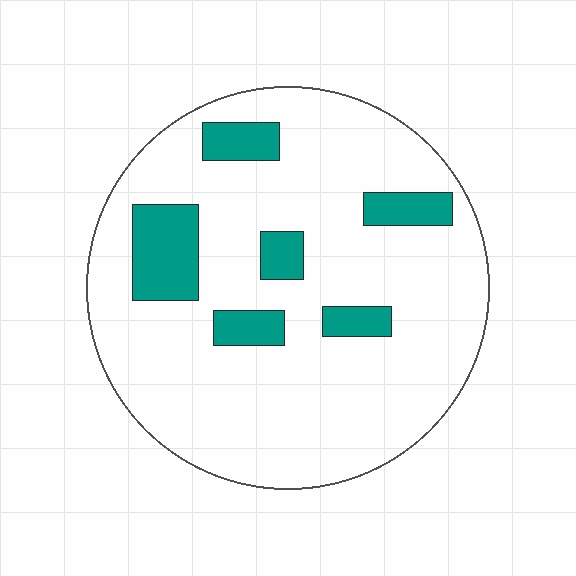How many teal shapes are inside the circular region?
6.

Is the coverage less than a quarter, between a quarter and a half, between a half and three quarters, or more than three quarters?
Less than a quarter.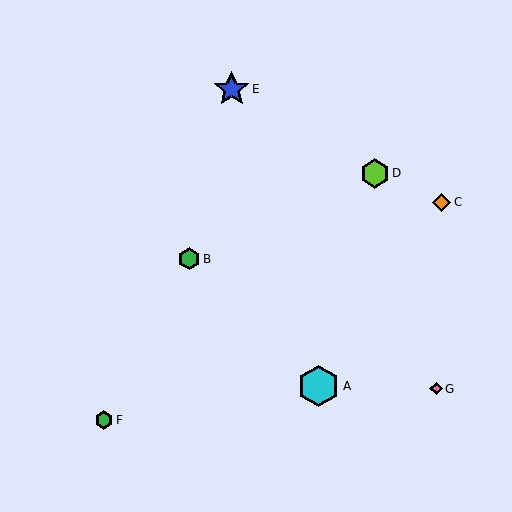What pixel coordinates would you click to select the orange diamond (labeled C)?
Click at (442, 202) to select the orange diamond C.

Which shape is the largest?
The cyan hexagon (labeled A) is the largest.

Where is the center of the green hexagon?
The center of the green hexagon is at (189, 259).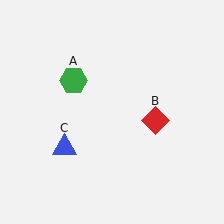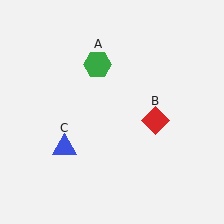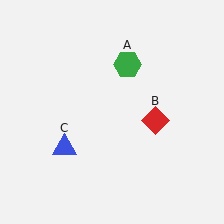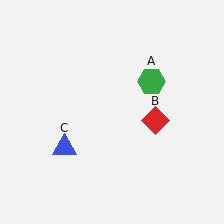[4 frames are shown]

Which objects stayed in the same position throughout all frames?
Red diamond (object B) and blue triangle (object C) remained stationary.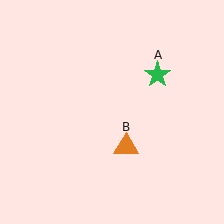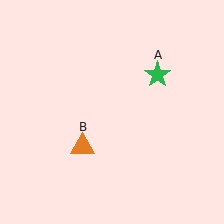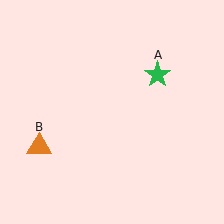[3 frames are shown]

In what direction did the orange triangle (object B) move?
The orange triangle (object B) moved left.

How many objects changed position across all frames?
1 object changed position: orange triangle (object B).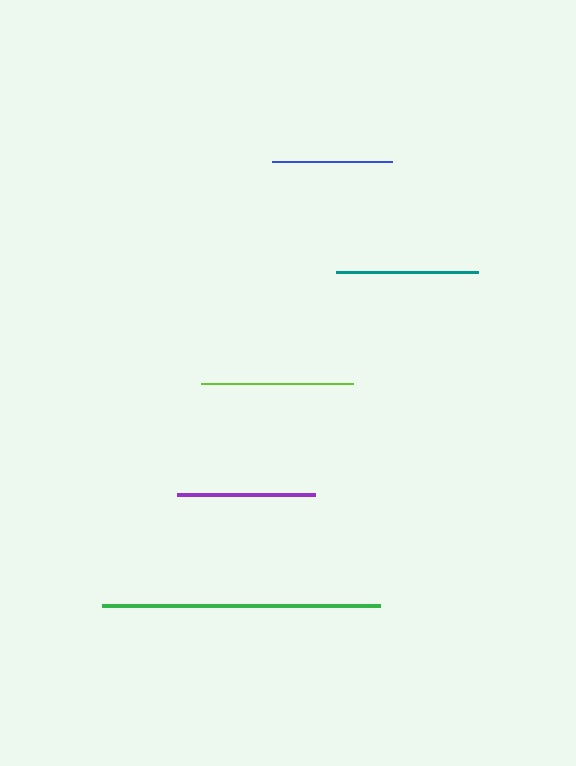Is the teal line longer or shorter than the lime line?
The lime line is longer than the teal line.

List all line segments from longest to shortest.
From longest to shortest: green, lime, teal, purple, blue.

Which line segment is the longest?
The green line is the longest at approximately 278 pixels.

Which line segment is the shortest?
The blue line is the shortest at approximately 120 pixels.